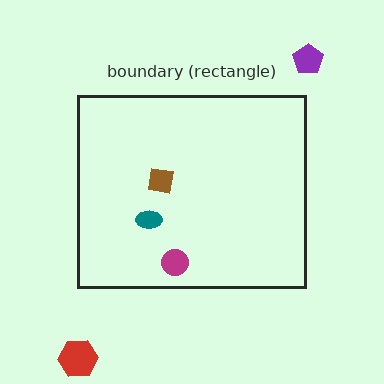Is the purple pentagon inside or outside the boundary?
Outside.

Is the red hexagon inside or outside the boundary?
Outside.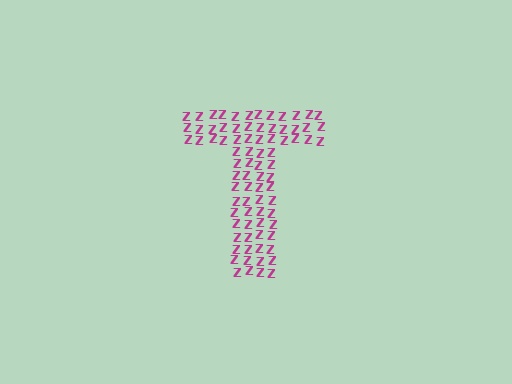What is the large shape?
The large shape is the letter T.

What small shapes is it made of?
It is made of small letter Z's.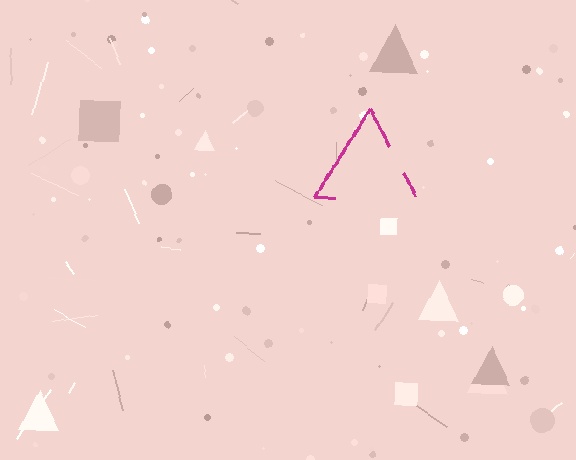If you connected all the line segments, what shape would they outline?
They would outline a triangle.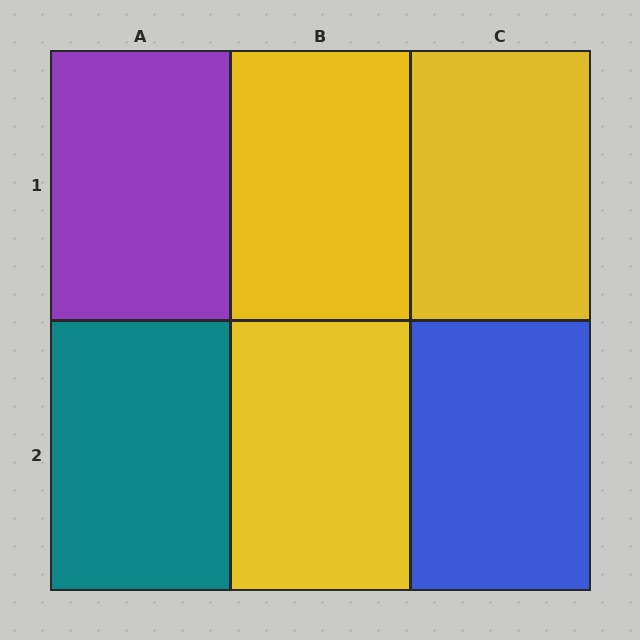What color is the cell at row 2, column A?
Teal.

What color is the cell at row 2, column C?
Blue.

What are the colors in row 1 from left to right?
Purple, yellow, yellow.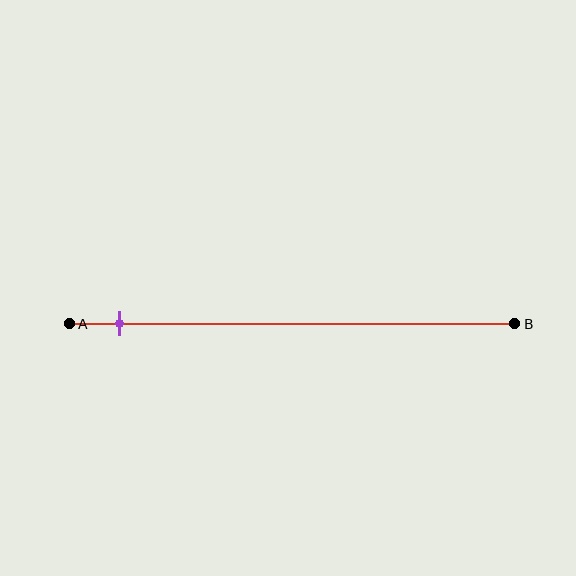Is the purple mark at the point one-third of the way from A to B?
No, the mark is at about 10% from A, not at the 33% one-third point.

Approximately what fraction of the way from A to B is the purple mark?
The purple mark is approximately 10% of the way from A to B.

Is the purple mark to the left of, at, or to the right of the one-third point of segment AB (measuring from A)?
The purple mark is to the left of the one-third point of segment AB.